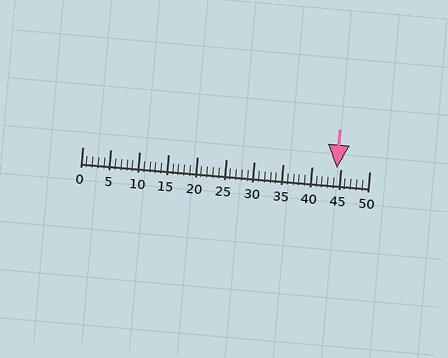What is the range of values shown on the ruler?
The ruler shows values from 0 to 50.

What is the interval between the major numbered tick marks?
The major tick marks are spaced 5 units apart.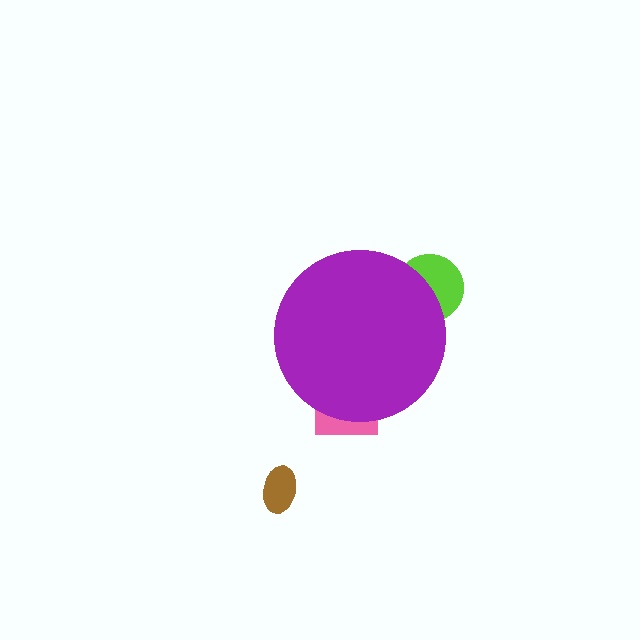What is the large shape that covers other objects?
A purple circle.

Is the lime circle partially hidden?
Yes, the lime circle is partially hidden behind the purple circle.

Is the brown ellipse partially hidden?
No, the brown ellipse is fully visible.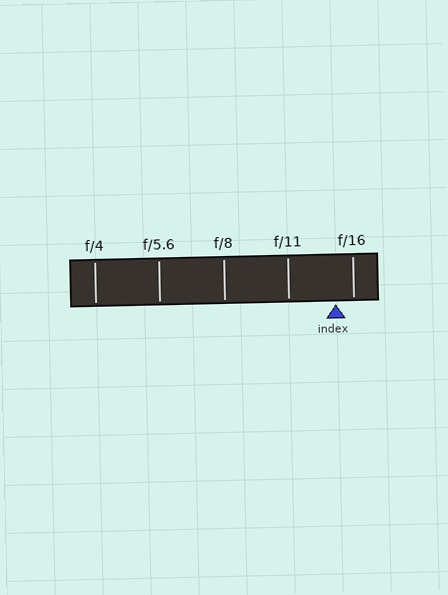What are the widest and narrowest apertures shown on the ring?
The widest aperture shown is f/4 and the narrowest is f/16.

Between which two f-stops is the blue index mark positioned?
The index mark is between f/11 and f/16.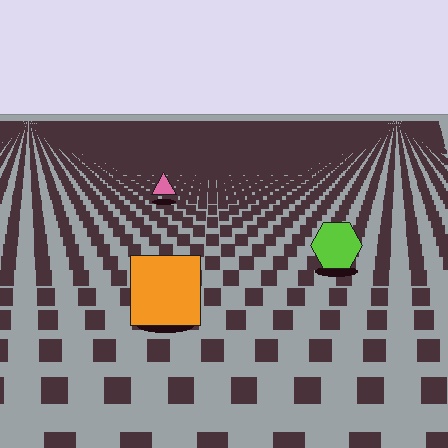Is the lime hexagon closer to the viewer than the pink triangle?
Yes. The lime hexagon is closer — you can tell from the texture gradient: the ground texture is coarser near it.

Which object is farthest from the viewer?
The pink triangle is farthest from the viewer. It appears smaller and the ground texture around it is denser.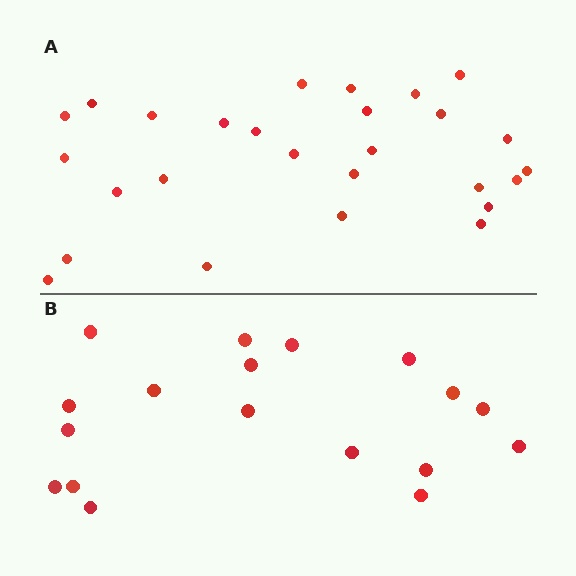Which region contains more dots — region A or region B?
Region A (the top region) has more dots.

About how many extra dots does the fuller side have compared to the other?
Region A has roughly 8 or so more dots than region B.